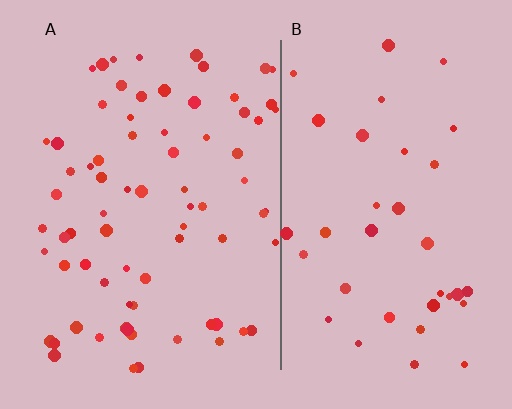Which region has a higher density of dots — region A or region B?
A (the left).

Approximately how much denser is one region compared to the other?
Approximately 2.0× — region A over region B.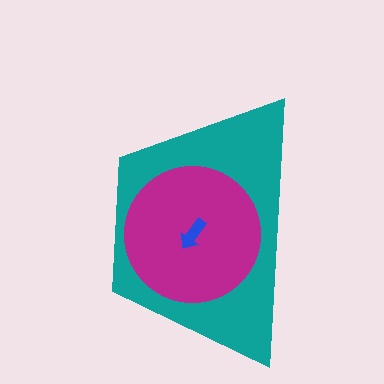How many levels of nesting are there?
3.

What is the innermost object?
The blue arrow.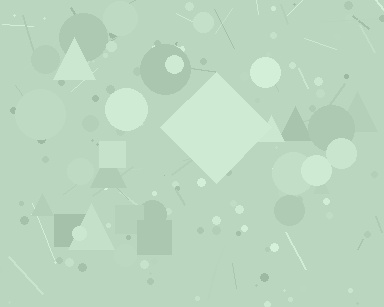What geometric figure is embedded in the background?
A diamond is embedded in the background.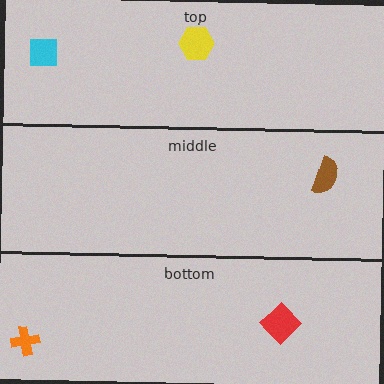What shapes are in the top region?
The cyan square, the yellow hexagon.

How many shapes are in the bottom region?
2.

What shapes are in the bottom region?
The orange cross, the red diamond.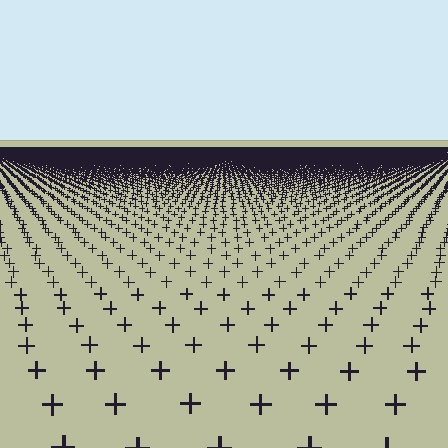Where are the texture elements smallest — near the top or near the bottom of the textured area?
Near the top.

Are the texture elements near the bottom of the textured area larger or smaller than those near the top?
Larger. Near the bottom, elements are closer to the viewer and appear at a bigger on-screen size.